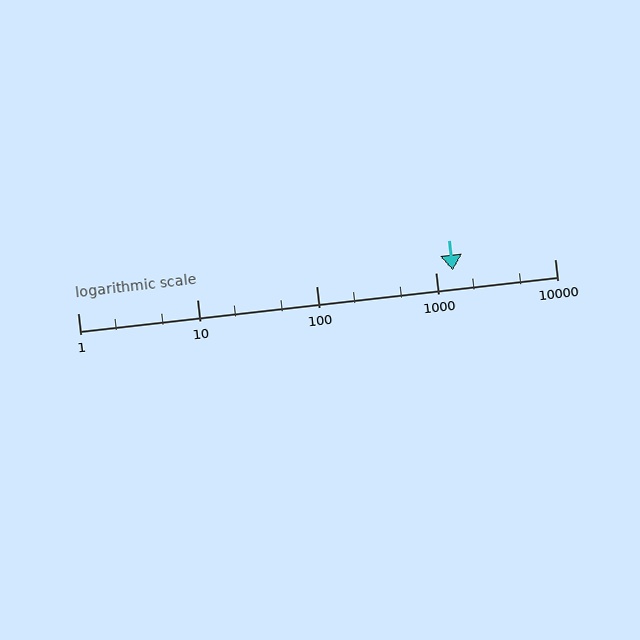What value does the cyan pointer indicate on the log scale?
The pointer indicates approximately 1400.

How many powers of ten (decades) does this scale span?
The scale spans 4 decades, from 1 to 10000.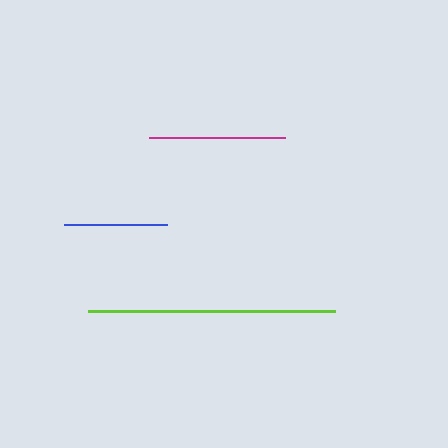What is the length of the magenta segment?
The magenta segment is approximately 136 pixels long.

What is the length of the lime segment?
The lime segment is approximately 247 pixels long.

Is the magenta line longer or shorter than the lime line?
The lime line is longer than the magenta line.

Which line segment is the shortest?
The blue line is the shortest at approximately 102 pixels.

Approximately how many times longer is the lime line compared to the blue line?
The lime line is approximately 2.4 times the length of the blue line.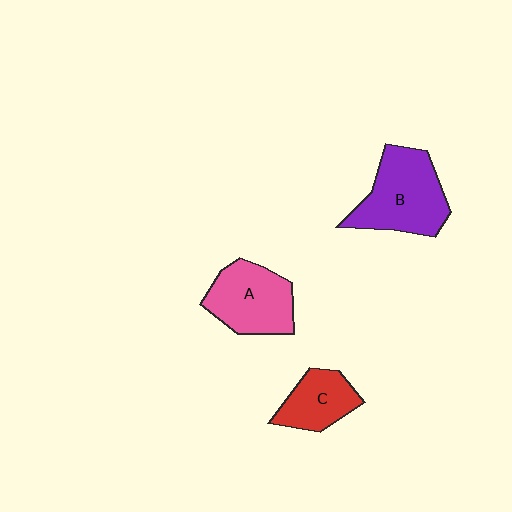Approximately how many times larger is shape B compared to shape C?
Approximately 1.7 times.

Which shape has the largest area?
Shape B (purple).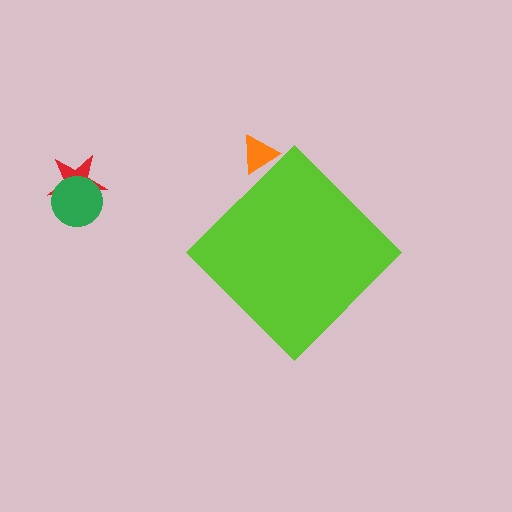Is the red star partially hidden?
No, the red star is fully visible.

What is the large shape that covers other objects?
A lime diamond.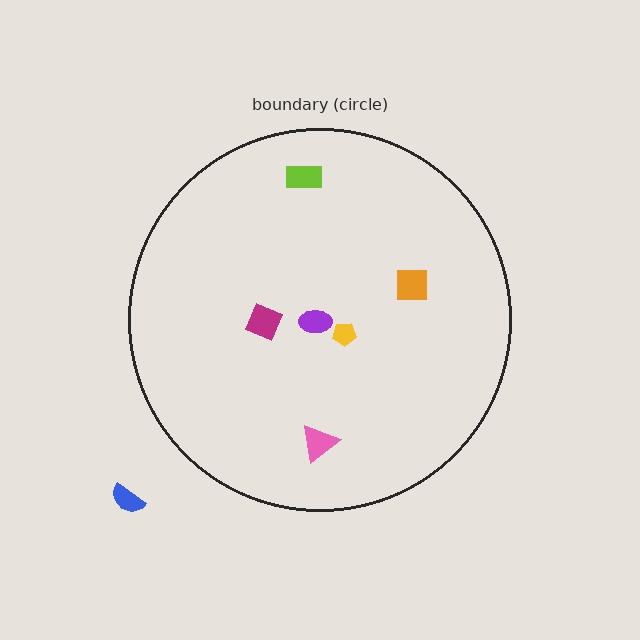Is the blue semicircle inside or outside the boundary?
Outside.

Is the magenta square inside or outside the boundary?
Inside.